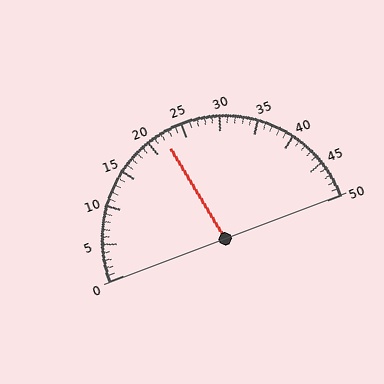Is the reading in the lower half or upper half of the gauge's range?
The reading is in the lower half of the range (0 to 50).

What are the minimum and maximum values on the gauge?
The gauge ranges from 0 to 50.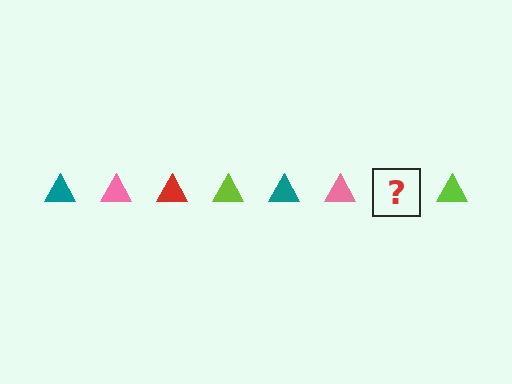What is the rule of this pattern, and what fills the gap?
The rule is that the pattern cycles through teal, pink, red, lime triangles. The gap should be filled with a red triangle.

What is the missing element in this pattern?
The missing element is a red triangle.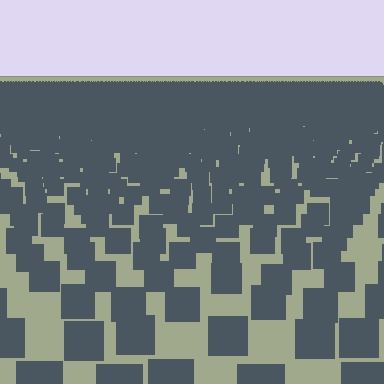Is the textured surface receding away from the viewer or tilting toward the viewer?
The surface is receding away from the viewer. Texture elements get smaller and denser toward the top.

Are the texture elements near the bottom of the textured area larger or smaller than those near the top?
Larger. Near the bottom, elements are closer to the viewer and appear at a bigger on-screen size.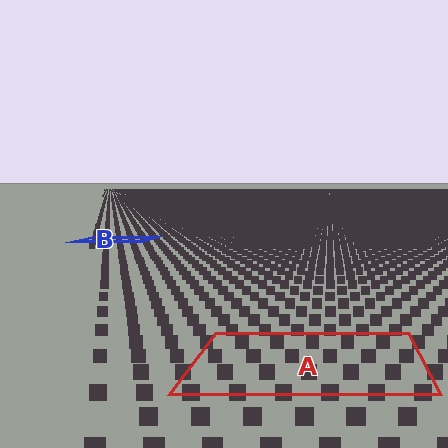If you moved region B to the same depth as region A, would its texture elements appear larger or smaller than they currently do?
They would appear larger. At a closer depth, the same texture elements are projected at a bigger on-screen size.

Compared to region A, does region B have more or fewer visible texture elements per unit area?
Region B has more texture elements per unit area — they are packed more densely because it is farther away.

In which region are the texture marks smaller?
The texture marks are smaller in region B, because it is farther away.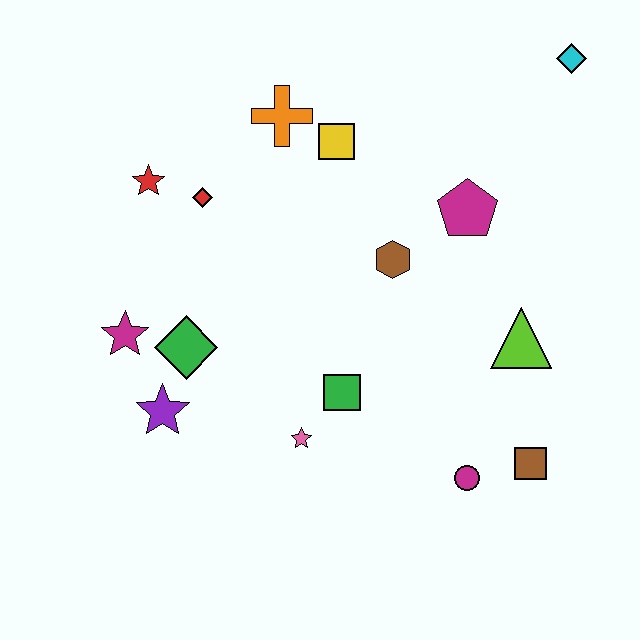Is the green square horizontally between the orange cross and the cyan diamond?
Yes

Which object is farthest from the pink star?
The cyan diamond is farthest from the pink star.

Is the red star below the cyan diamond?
Yes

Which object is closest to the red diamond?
The red star is closest to the red diamond.